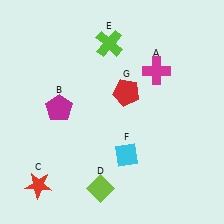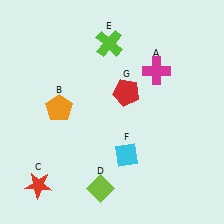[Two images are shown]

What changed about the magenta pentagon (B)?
In Image 1, B is magenta. In Image 2, it changed to orange.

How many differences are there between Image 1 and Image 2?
There is 1 difference between the two images.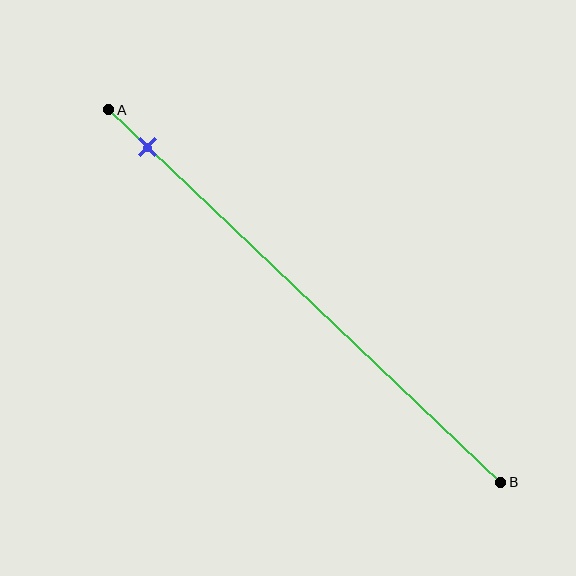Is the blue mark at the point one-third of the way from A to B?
No, the mark is at about 10% from A, not at the 33% one-third point.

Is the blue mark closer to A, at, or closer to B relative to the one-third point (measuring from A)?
The blue mark is closer to point A than the one-third point of segment AB.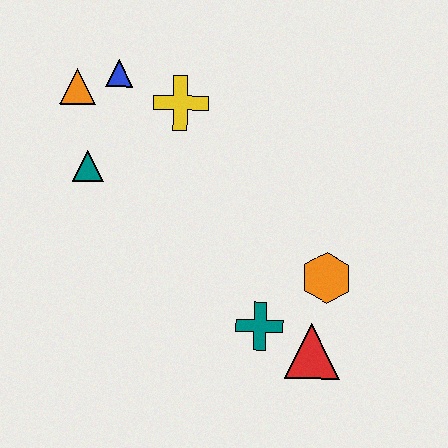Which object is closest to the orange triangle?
The blue triangle is closest to the orange triangle.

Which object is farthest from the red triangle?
The orange triangle is farthest from the red triangle.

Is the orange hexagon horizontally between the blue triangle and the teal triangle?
No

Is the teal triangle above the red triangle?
Yes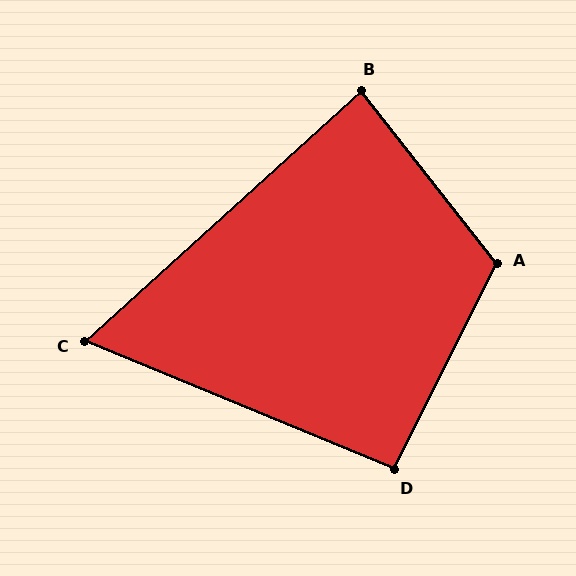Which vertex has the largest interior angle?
A, at approximately 115 degrees.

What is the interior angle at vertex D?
Approximately 94 degrees (approximately right).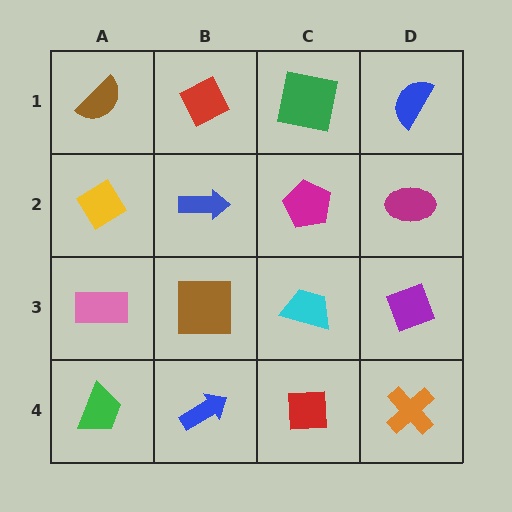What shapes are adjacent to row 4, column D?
A purple diamond (row 3, column D), a red square (row 4, column C).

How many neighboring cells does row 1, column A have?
2.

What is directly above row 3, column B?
A blue arrow.